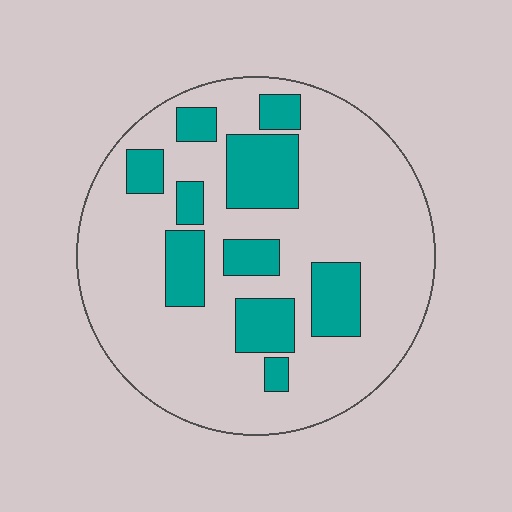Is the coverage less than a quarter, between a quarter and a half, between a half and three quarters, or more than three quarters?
Less than a quarter.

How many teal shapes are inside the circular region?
10.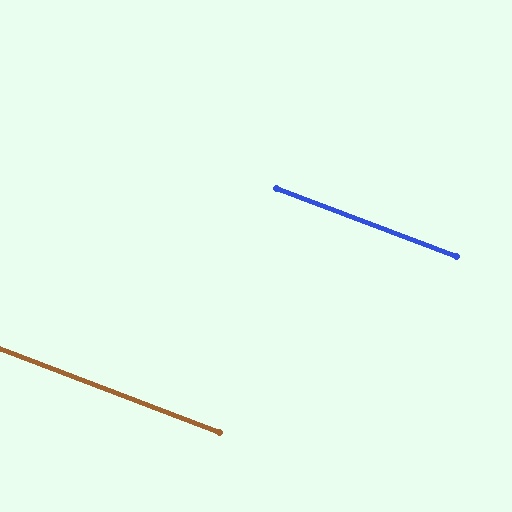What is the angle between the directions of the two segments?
Approximately 0 degrees.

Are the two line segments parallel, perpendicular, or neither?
Parallel — their directions differ by only 0.2°.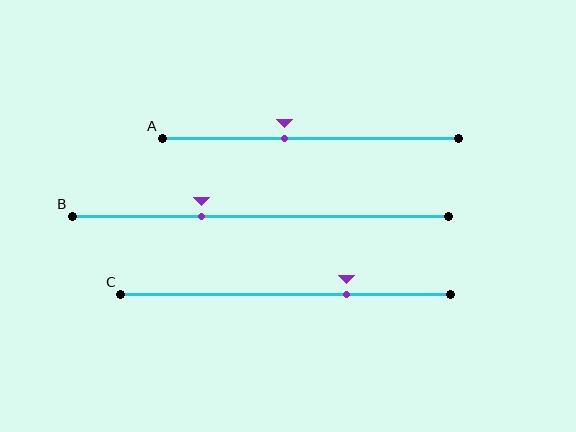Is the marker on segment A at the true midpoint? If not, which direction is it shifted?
No, the marker on segment A is shifted to the left by about 9% of the segment length.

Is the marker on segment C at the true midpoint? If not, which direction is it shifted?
No, the marker on segment C is shifted to the right by about 19% of the segment length.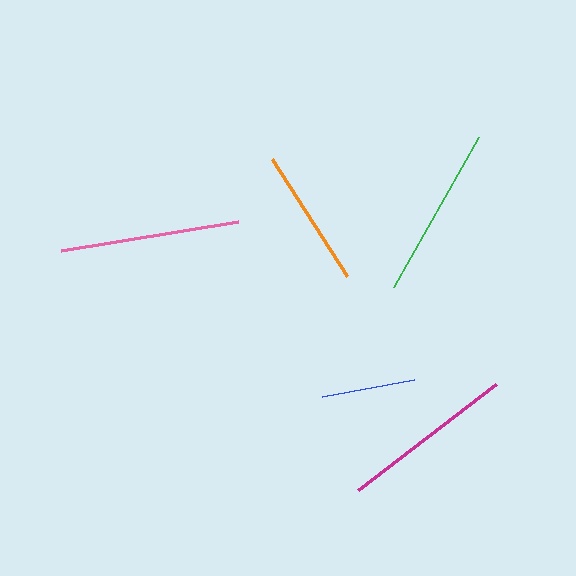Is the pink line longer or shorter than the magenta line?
The pink line is longer than the magenta line.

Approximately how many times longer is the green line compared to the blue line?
The green line is approximately 1.8 times the length of the blue line.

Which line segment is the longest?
The pink line is the longest at approximately 179 pixels.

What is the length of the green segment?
The green segment is approximately 173 pixels long.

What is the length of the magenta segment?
The magenta segment is approximately 174 pixels long.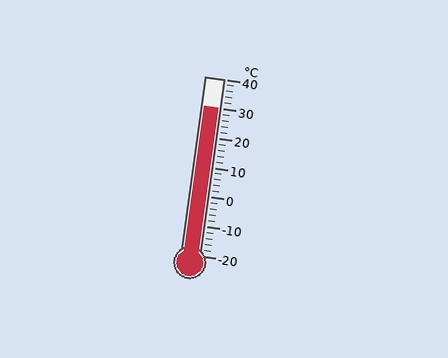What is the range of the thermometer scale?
The thermometer scale ranges from -20°C to 40°C.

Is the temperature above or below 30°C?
The temperature is at 30°C.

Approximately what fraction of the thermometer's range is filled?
The thermometer is filled to approximately 85% of its range.